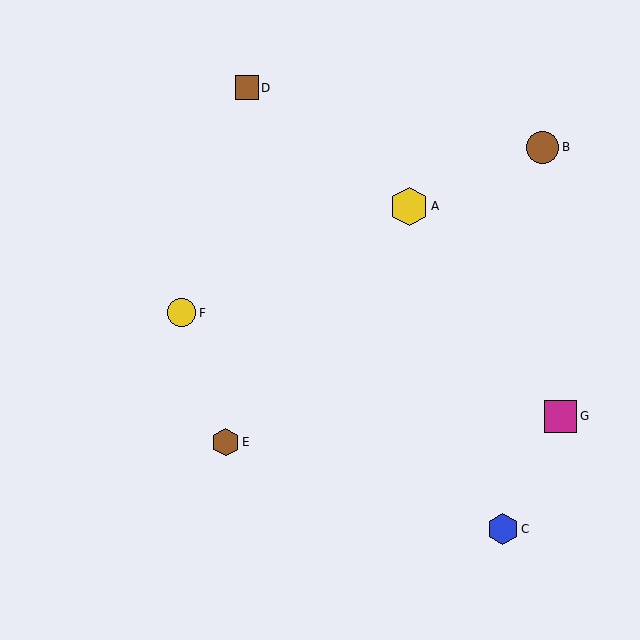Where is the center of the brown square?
The center of the brown square is at (247, 88).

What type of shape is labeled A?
Shape A is a yellow hexagon.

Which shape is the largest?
The yellow hexagon (labeled A) is the largest.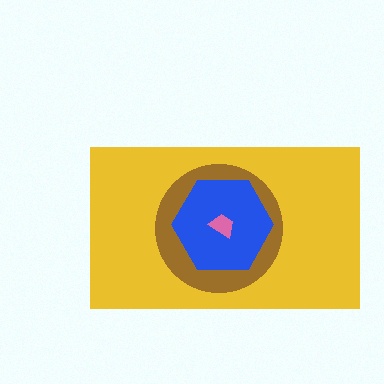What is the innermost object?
The pink trapezoid.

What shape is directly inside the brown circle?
The blue hexagon.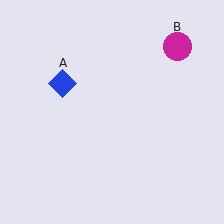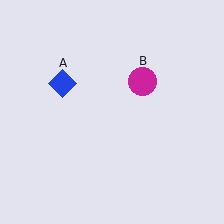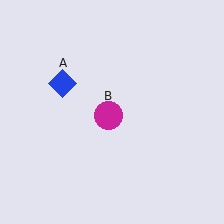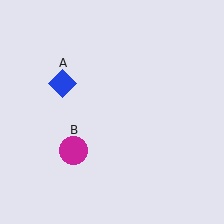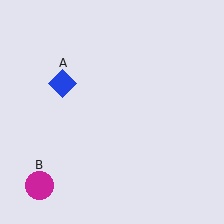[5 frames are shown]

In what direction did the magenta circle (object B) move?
The magenta circle (object B) moved down and to the left.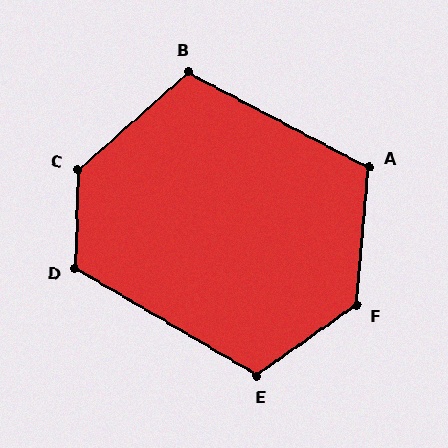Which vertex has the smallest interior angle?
B, at approximately 111 degrees.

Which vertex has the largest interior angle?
C, at approximately 133 degrees.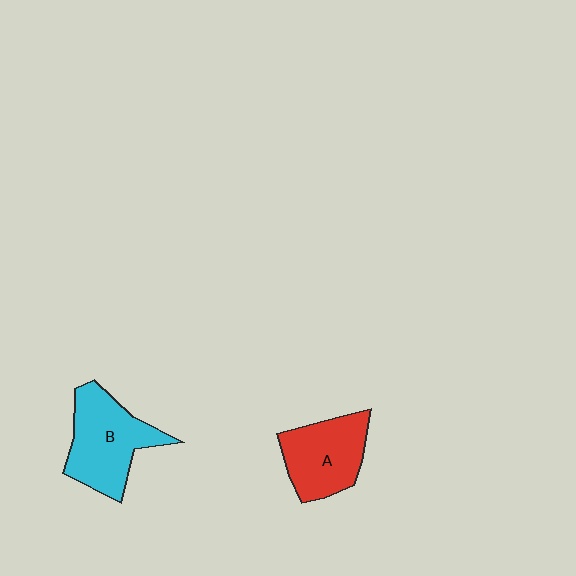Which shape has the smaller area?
Shape A (red).